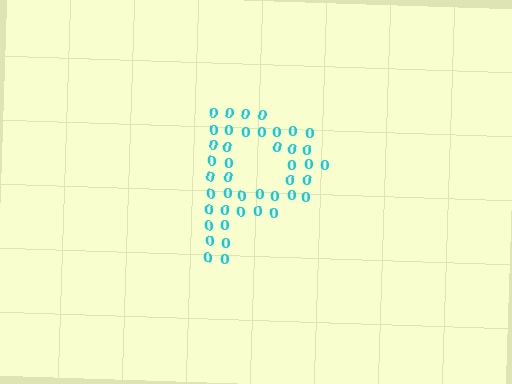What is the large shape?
The large shape is the letter P.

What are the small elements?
The small elements are digit 0's.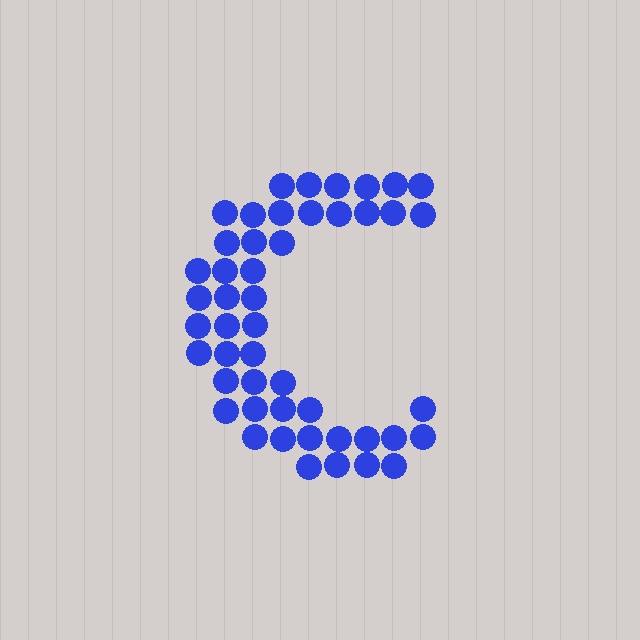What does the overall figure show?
The overall figure shows the letter C.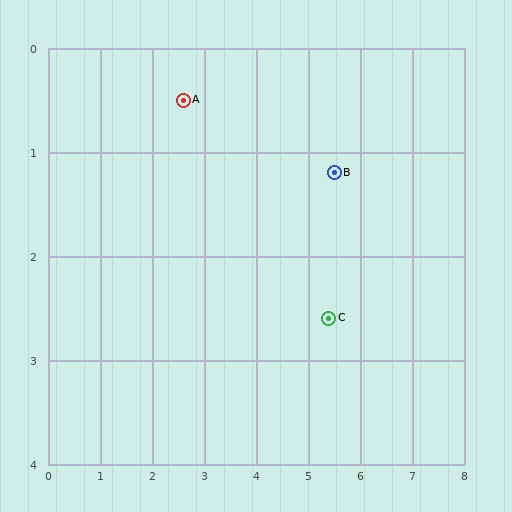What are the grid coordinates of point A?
Point A is at approximately (2.6, 0.5).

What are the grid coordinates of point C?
Point C is at approximately (5.4, 2.6).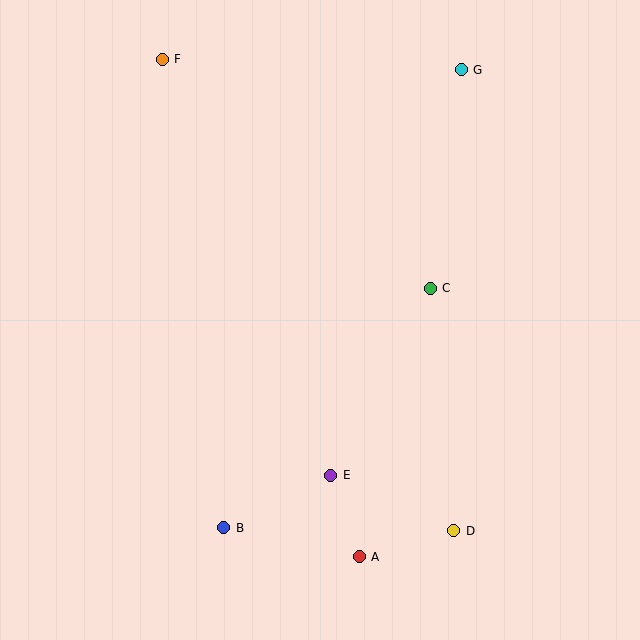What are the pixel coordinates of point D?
Point D is at (453, 531).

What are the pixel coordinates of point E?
Point E is at (331, 475).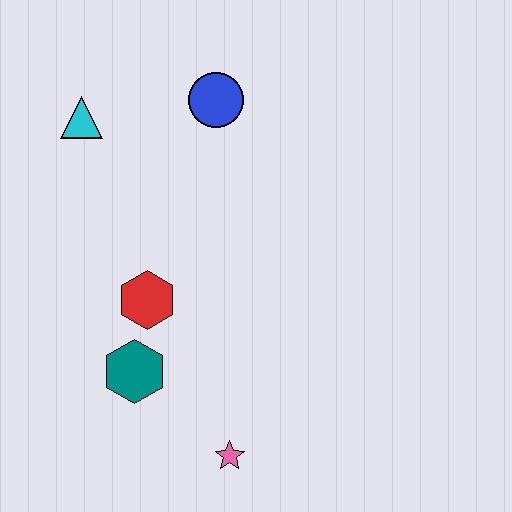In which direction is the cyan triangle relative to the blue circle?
The cyan triangle is to the left of the blue circle.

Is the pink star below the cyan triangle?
Yes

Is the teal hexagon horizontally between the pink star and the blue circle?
No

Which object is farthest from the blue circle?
The pink star is farthest from the blue circle.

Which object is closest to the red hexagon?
The teal hexagon is closest to the red hexagon.